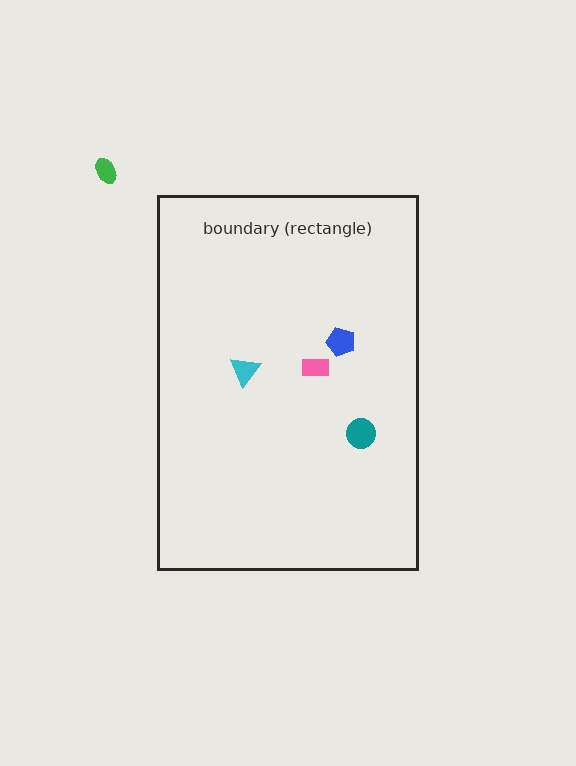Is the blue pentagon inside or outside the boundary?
Inside.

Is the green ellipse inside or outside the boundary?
Outside.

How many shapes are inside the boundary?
4 inside, 1 outside.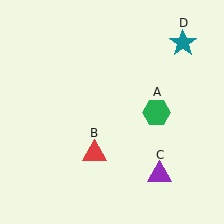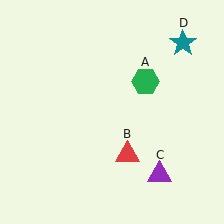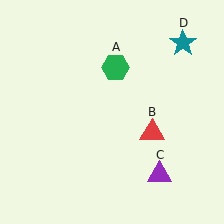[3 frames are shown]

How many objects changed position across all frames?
2 objects changed position: green hexagon (object A), red triangle (object B).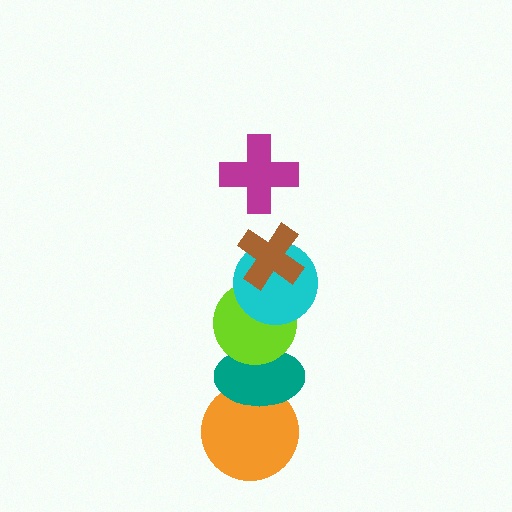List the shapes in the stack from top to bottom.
From top to bottom: the magenta cross, the brown cross, the cyan circle, the lime circle, the teal ellipse, the orange circle.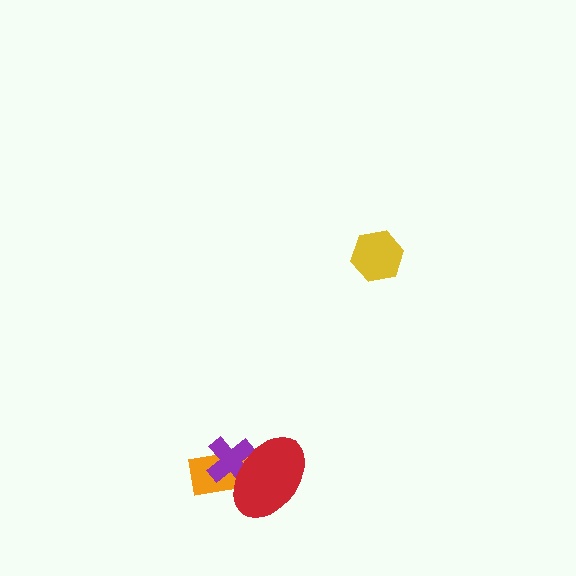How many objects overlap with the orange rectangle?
2 objects overlap with the orange rectangle.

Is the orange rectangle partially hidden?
Yes, it is partially covered by another shape.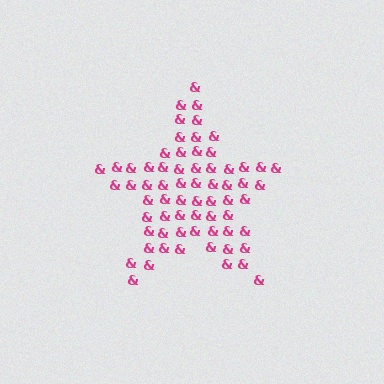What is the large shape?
The large shape is a star.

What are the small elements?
The small elements are ampersands.